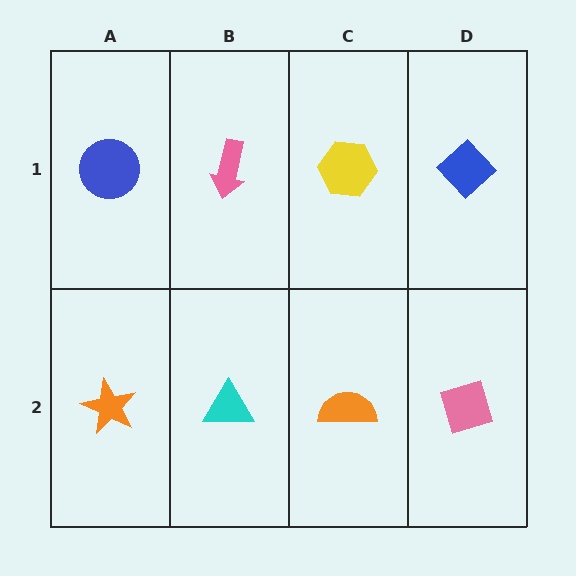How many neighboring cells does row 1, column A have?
2.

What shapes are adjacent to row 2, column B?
A pink arrow (row 1, column B), an orange star (row 2, column A), an orange semicircle (row 2, column C).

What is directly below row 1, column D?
A pink diamond.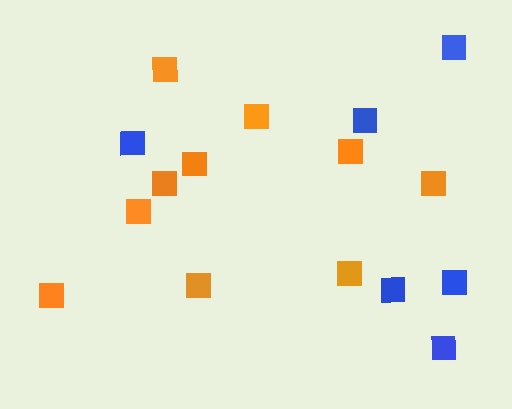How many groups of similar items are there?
There are 2 groups: one group of orange squares (10) and one group of blue squares (6).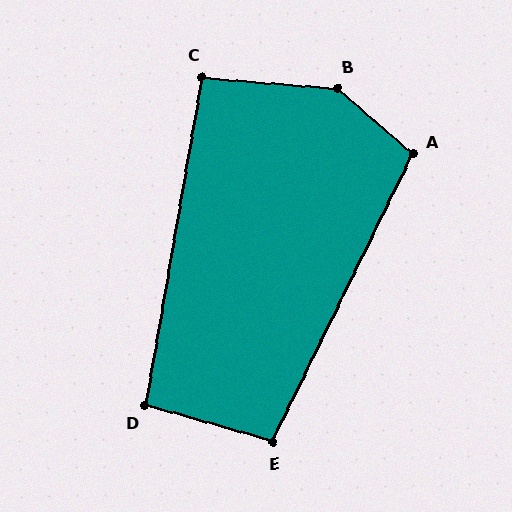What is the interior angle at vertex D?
Approximately 96 degrees (obtuse).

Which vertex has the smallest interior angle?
C, at approximately 95 degrees.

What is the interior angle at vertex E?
Approximately 100 degrees (obtuse).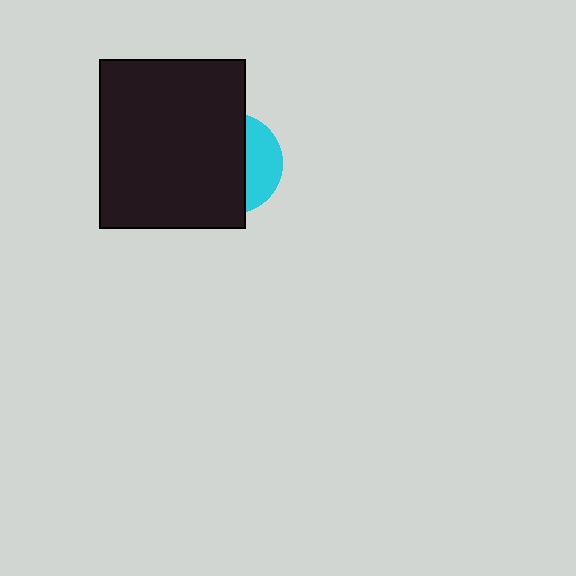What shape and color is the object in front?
The object in front is a black rectangle.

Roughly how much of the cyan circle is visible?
A small part of it is visible (roughly 34%).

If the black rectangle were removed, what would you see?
You would see the complete cyan circle.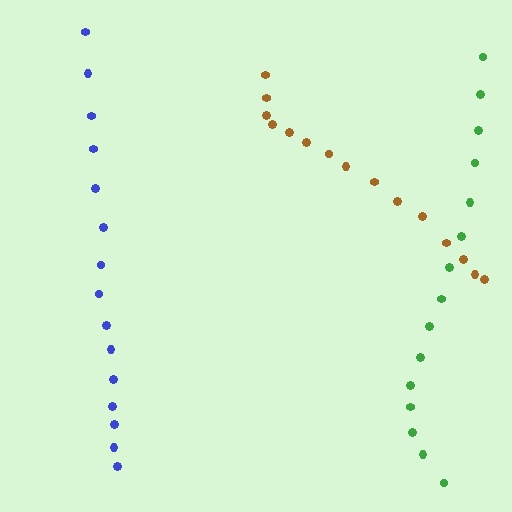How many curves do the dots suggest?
There are 3 distinct paths.